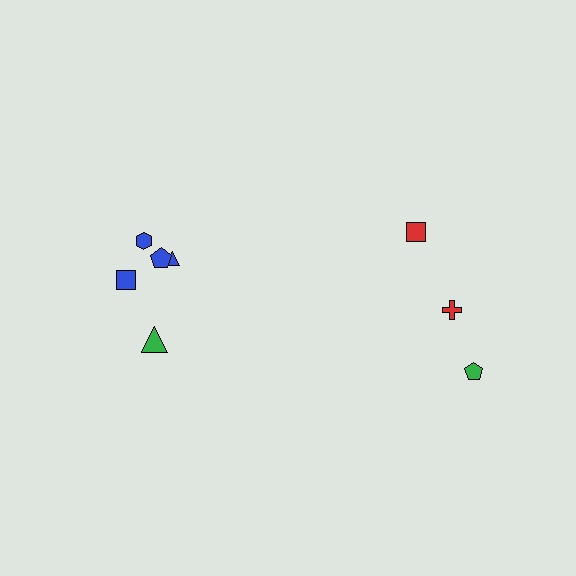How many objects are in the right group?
There are 3 objects.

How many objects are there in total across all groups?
There are 8 objects.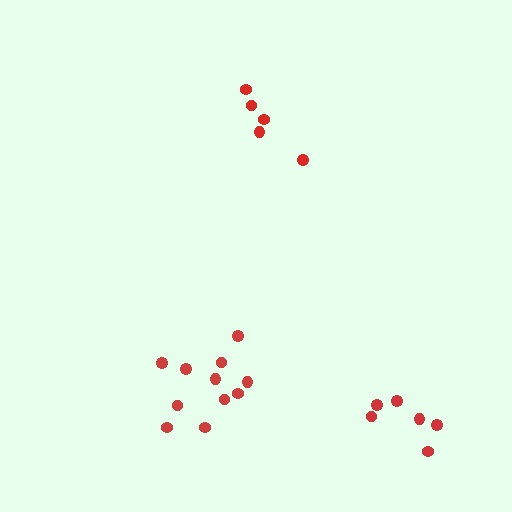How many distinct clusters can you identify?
There are 3 distinct clusters.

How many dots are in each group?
Group 1: 5 dots, Group 2: 6 dots, Group 3: 11 dots (22 total).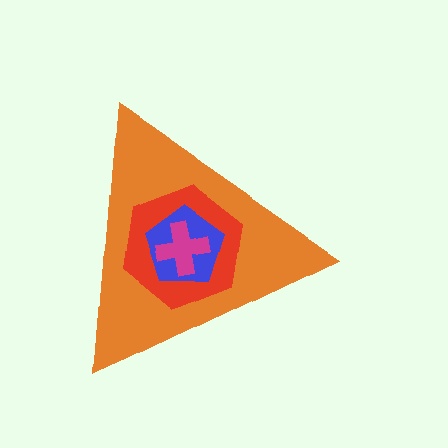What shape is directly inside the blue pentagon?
The magenta cross.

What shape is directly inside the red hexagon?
The blue pentagon.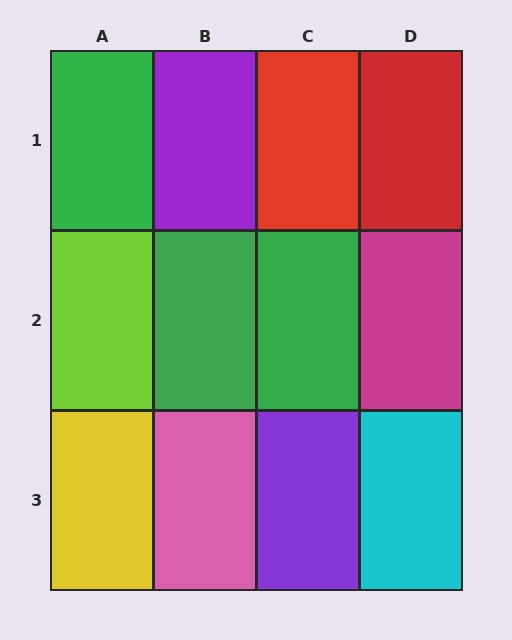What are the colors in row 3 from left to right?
Yellow, pink, purple, cyan.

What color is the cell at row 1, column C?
Red.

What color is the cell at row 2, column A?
Lime.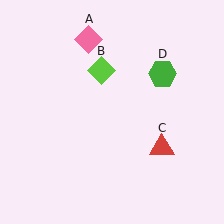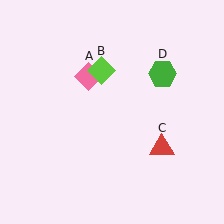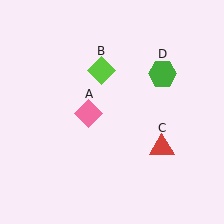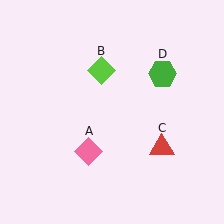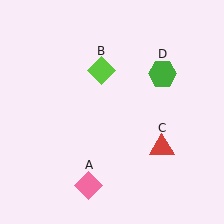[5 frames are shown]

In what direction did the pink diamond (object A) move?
The pink diamond (object A) moved down.